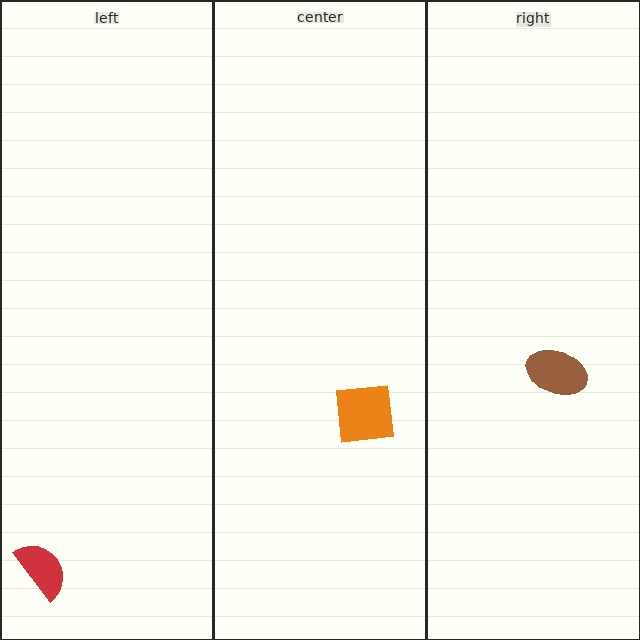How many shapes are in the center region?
1.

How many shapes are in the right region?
1.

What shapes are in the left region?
The red semicircle.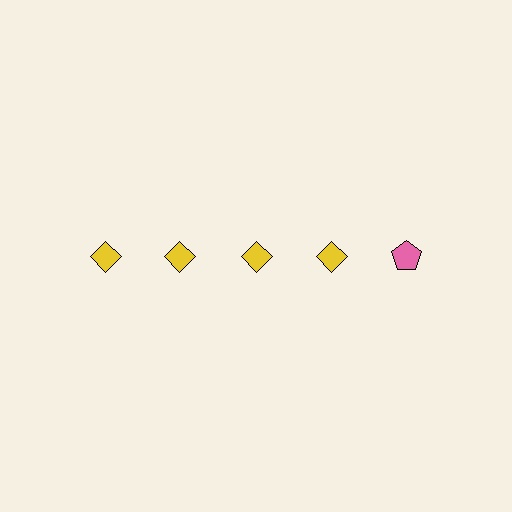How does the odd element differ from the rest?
It differs in both color (pink instead of yellow) and shape (pentagon instead of diamond).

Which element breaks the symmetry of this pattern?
The pink pentagon in the top row, rightmost column breaks the symmetry. All other shapes are yellow diamonds.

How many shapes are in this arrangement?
There are 5 shapes arranged in a grid pattern.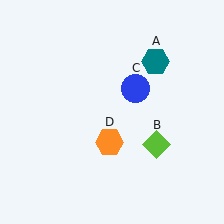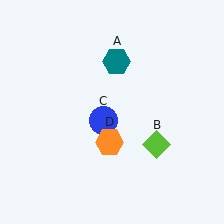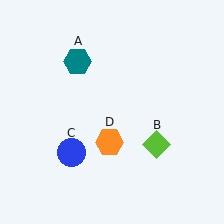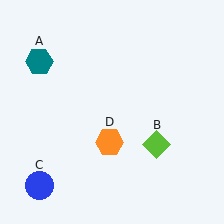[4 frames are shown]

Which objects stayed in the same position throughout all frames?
Lime diamond (object B) and orange hexagon (object D) remained stationary.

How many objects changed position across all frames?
2 objects changed position: teal hexagon (object A), blue circle (object C).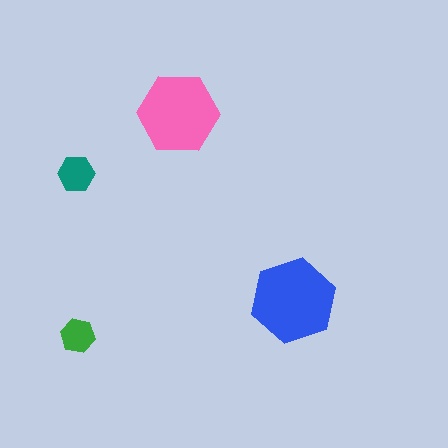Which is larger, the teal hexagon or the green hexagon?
The teal one.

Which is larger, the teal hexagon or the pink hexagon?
The pink one.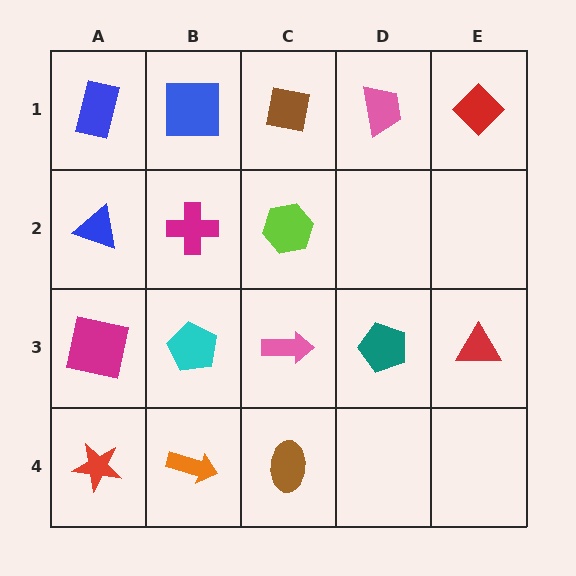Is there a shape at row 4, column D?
No, that cell is empty.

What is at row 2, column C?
A lime hexagon.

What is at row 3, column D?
A teal pentagon.